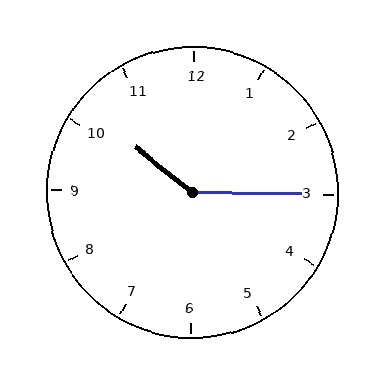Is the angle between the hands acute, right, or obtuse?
It is obtuse.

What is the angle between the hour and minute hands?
Approximately 142 degrees.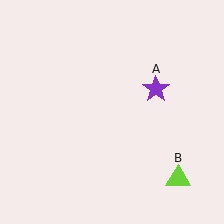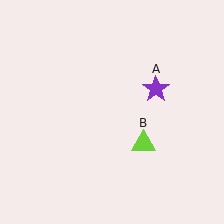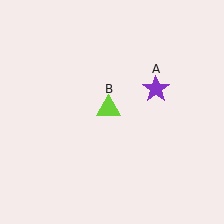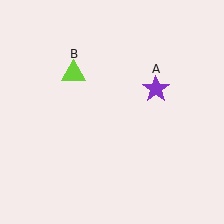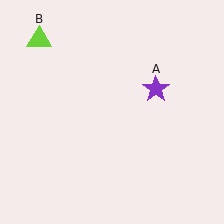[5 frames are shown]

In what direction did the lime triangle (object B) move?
The lime triangle (object B) moved up and to the left.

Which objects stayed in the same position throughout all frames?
Purple star (object A) remained stationary.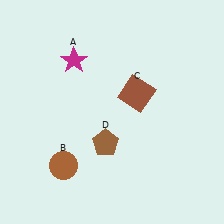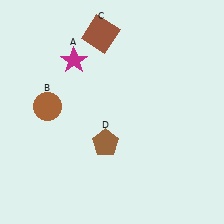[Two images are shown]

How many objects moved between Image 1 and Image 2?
2 objects moved between the two images.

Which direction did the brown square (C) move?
The brown square (C) moved up.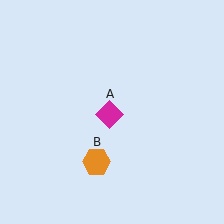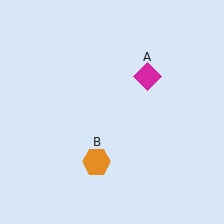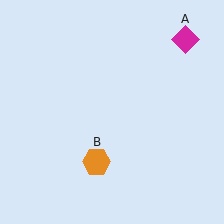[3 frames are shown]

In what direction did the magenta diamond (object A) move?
The magenta diamond (object A) moved up and to the right.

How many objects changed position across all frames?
1 object changed position: magenta diamond (object A).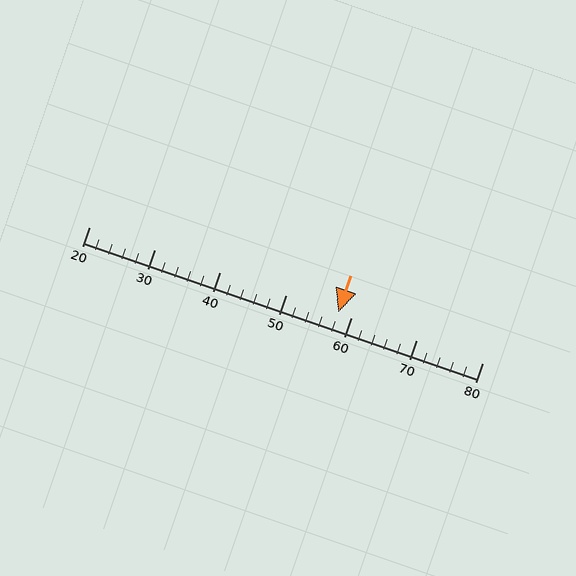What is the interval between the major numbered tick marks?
The major tick marks are spaced 10 units apart.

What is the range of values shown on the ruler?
The ruler shows values from 20 to 80.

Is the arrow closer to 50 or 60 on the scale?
The arrow is closer to 60.